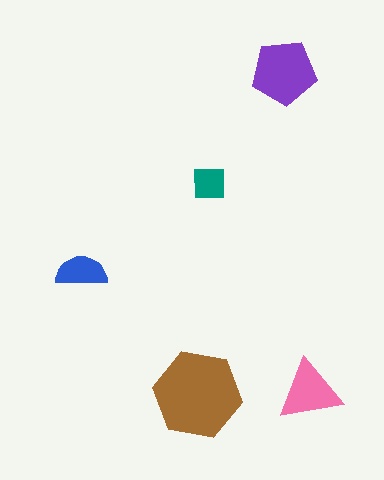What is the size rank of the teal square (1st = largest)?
5th.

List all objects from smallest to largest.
The teal square, the blue semicircle, the pink triangle, the purple pentagon, the brown hexagon.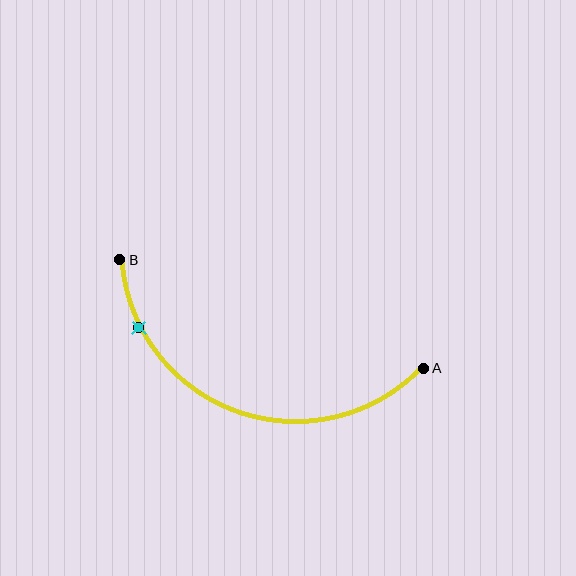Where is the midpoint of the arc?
The arc midpoint is the point on the curve farthest from the straight line joining A and B. It sits below that line.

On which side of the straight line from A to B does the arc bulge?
The arc bulges below the straight line connecting A and B.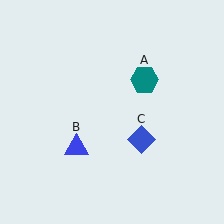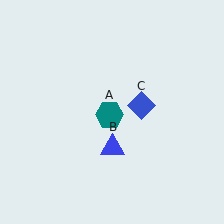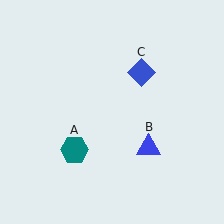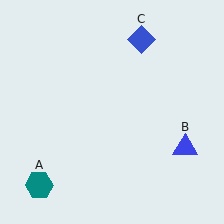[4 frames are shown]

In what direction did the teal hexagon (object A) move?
The teal hexagon (object A) moved down and to the left.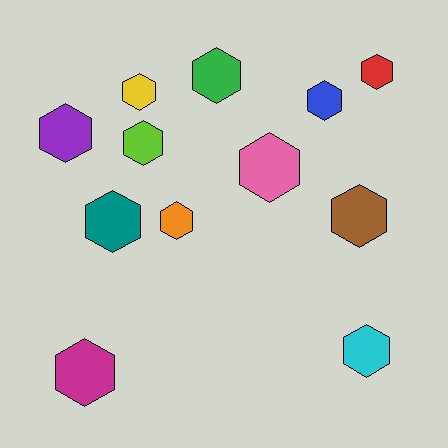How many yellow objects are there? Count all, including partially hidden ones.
There is 1 yellow object.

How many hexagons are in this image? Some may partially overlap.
There are 12 hexagons.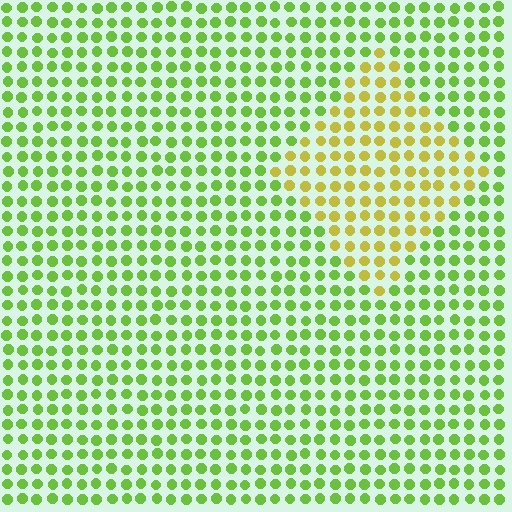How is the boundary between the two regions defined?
The boundary is defined purely by a slight shift in hue (about 41 degrees). Spacing, size, and orientation are identical on both sides.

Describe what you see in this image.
The image is filled with small lime elements in a uniform arrangement. A diamond-shaped region is visible where the elements are tinted to a slightly different hue, forming a subtle color boundary.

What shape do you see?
I see a diamond.